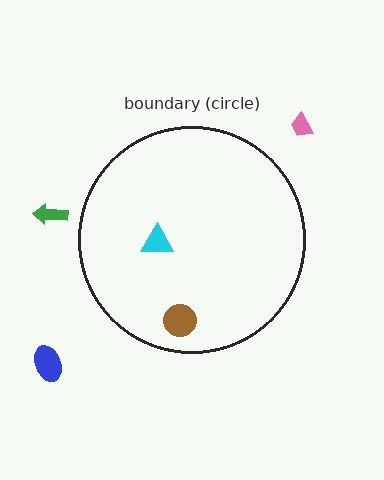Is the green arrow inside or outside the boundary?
Outside.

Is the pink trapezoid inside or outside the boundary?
Outside.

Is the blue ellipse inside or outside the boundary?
Outside.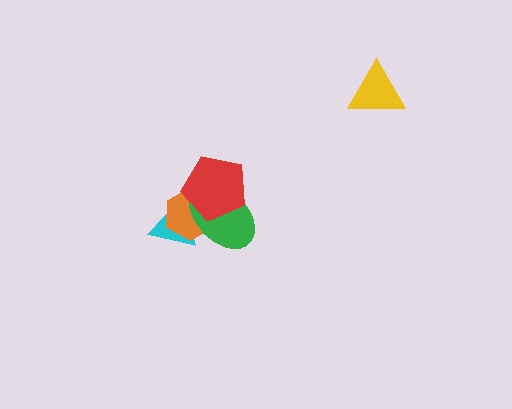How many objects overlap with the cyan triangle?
3 objects overlap with the cyan triangle.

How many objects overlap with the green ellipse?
3 objects overlap with the green ellipse.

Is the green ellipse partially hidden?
Yes, it is partially covered by another shape.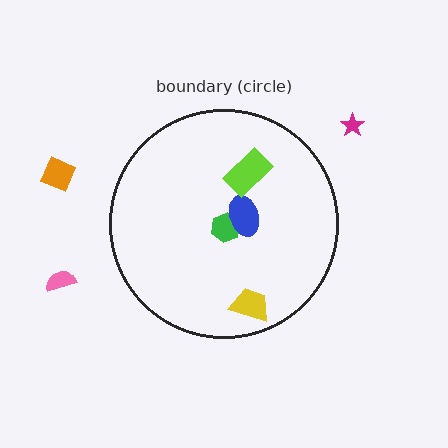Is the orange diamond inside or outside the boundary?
Outside.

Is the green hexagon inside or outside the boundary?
Inside.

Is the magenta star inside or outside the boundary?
Outside.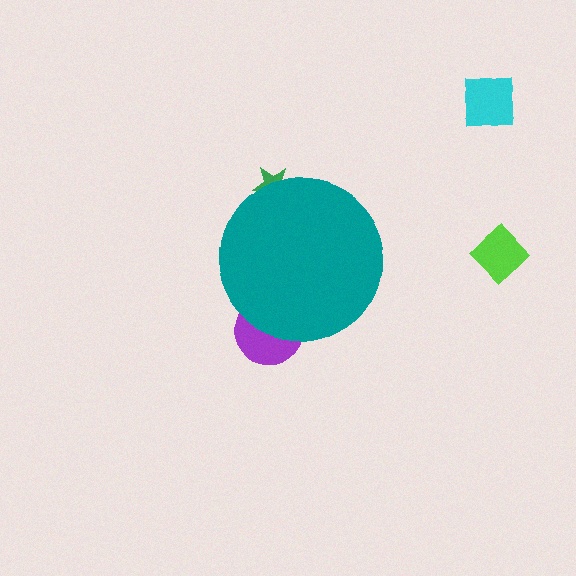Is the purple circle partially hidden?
Yes, the purple circle is partially hidden behind the teal circle.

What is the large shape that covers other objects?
A teal circle.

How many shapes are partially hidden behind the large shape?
2 shapes are partially hidden.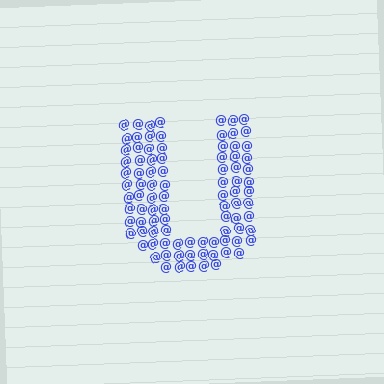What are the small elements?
The small elements are at signs.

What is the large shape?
The large shape is the letter U.